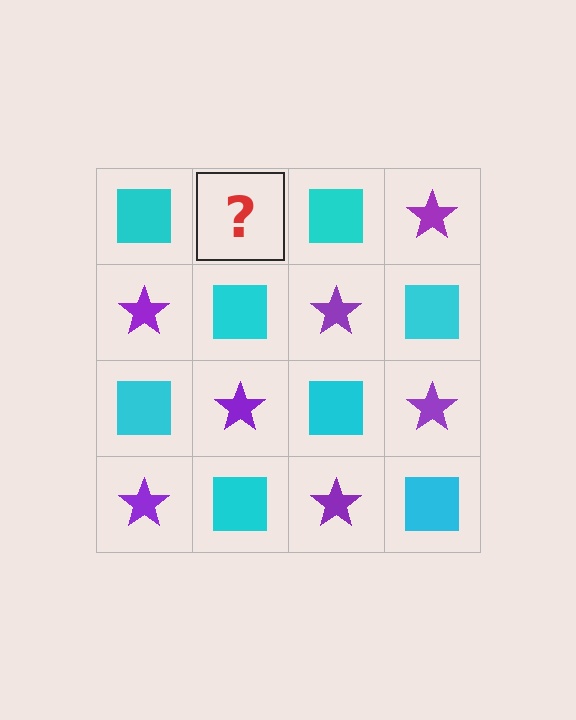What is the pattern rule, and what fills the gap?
The rule is that it alternates cyan square and purple star in a checkerboard pattern. The gap should be filled with a purple star.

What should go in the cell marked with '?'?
The missing cell should contain a purple star.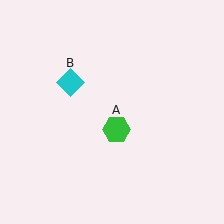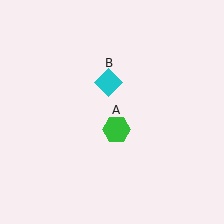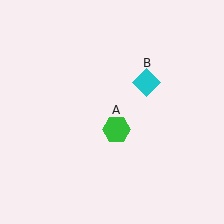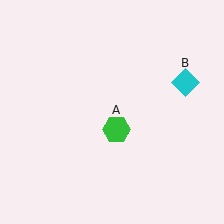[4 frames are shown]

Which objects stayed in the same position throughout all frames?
Green hexagon (object A) remained stationary.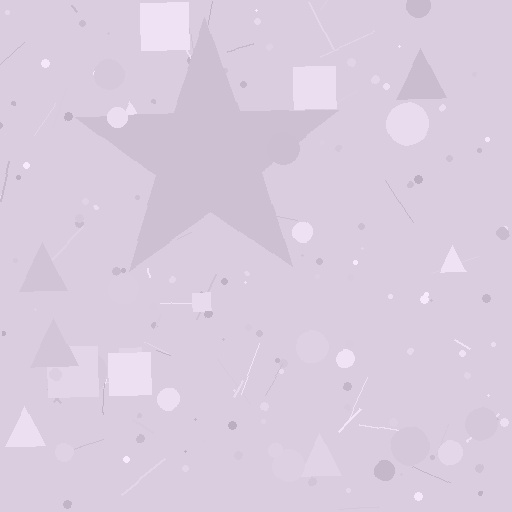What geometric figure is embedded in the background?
A star is embedded in the background.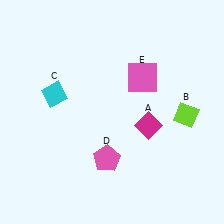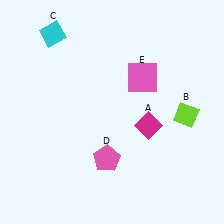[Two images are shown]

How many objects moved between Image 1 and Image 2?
1 object moved between the two images.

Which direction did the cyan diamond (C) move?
The cyan diamond (C) moved up.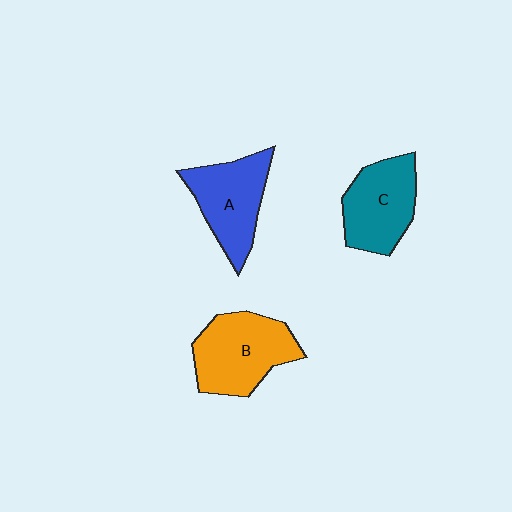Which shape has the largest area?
Shape B (orange).